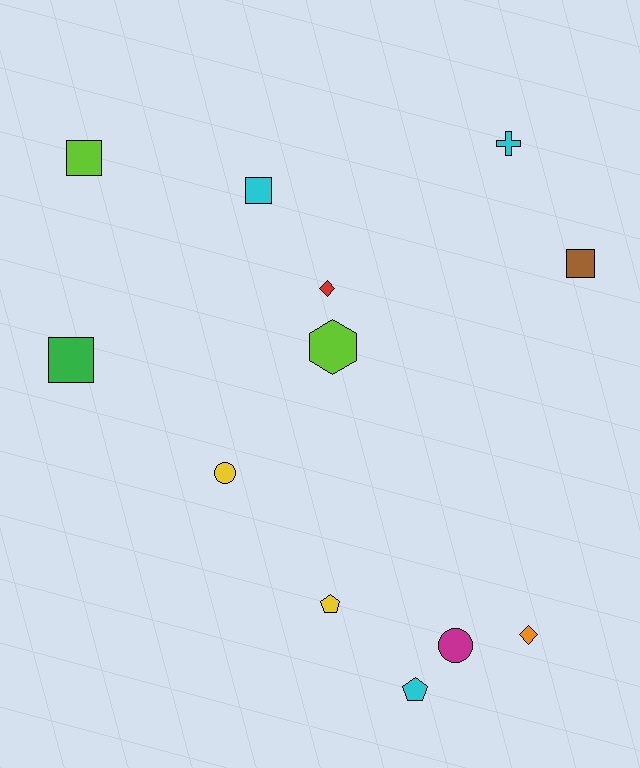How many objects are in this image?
There are 12 objects.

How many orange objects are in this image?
There is 1 orange object.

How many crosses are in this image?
There is 1 cross.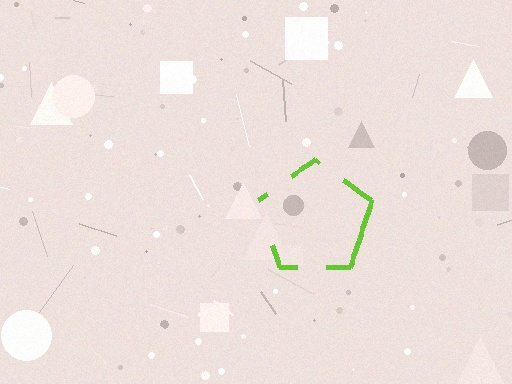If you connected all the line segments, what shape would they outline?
They would outline a pentagon.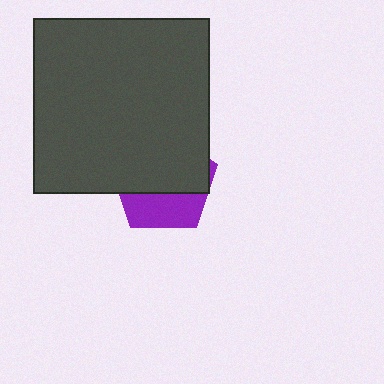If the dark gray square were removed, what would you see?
You would see the complete purple pentagon.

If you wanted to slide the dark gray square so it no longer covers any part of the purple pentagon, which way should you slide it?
Slide it up — that is the most direct way to separate the two shapes.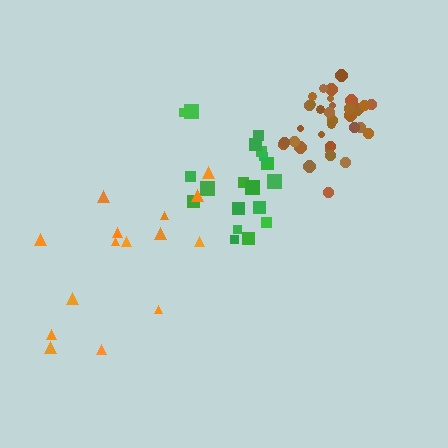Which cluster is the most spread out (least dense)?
Orange.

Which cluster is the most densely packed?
Brown.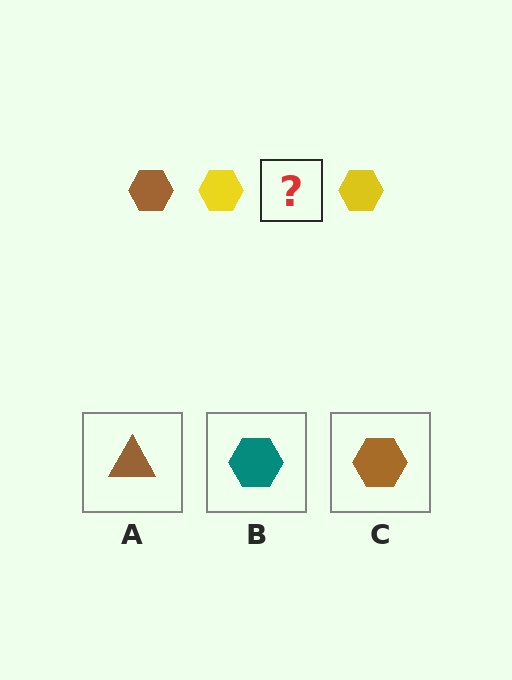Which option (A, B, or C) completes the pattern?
C.